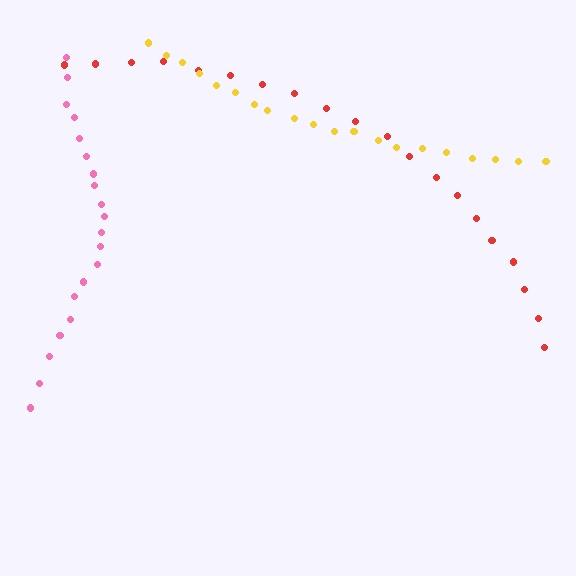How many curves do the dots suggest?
There are 3 distinct paths.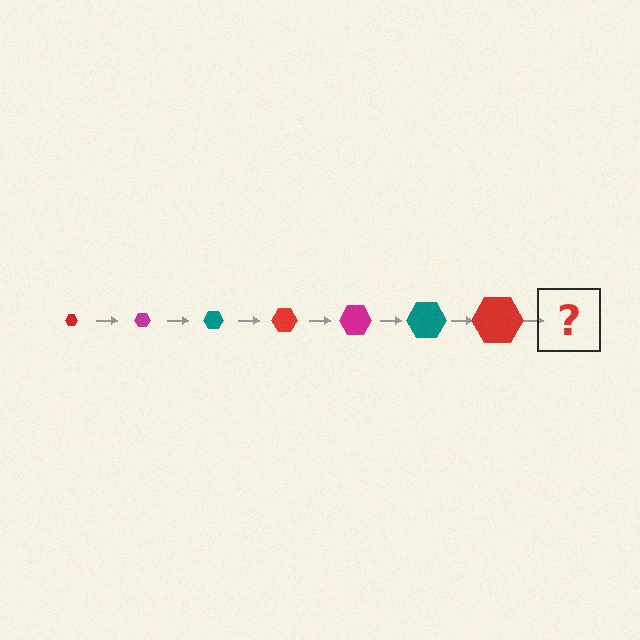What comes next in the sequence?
The next element should be a magenta hexagon, larger than the previous one.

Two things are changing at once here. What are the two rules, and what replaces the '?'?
The two rules are that the hexagon grows larger each step and the color cycles through red, magenta, and teal. The '?' should be a magenta hexagon, larger than the previous one.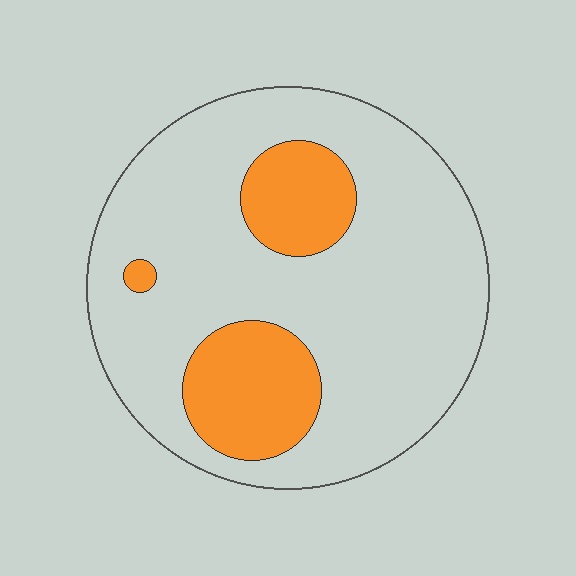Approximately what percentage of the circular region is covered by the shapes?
Approximately 20%.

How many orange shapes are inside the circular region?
3.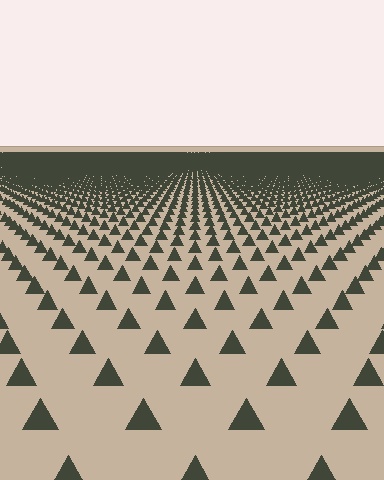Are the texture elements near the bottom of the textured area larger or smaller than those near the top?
Larger. Near the bottom, elements are closer to the viewer and appear at a bigger on-screen size.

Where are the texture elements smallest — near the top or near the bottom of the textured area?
Near the top.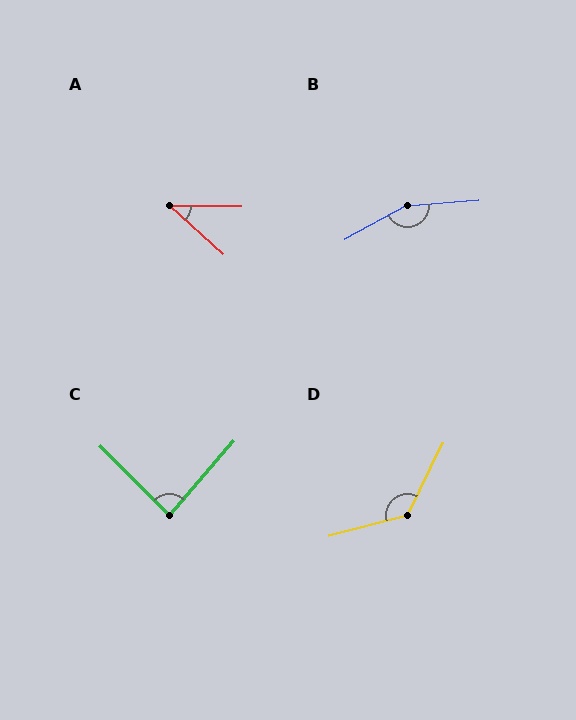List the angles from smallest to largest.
A (42°), C (86°), D (131°), B (156°).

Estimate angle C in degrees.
Approximately 86 degrees.